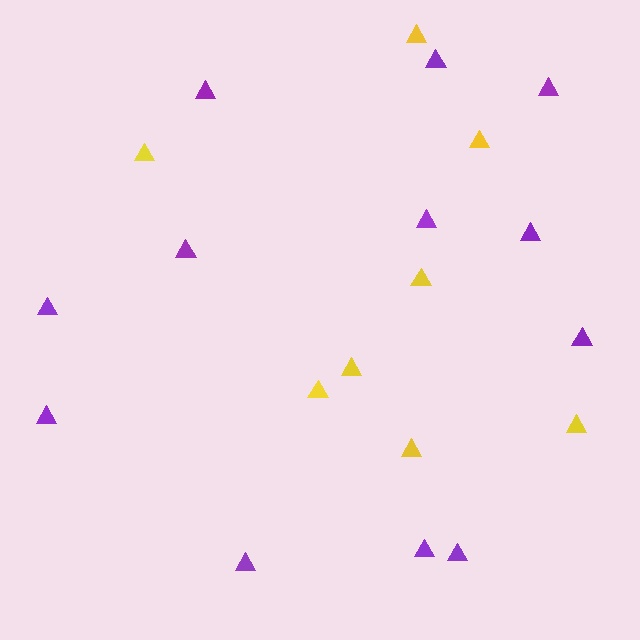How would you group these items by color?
There are 2 groups: one group of purple triangles (12) and one group of yellow triangles (8).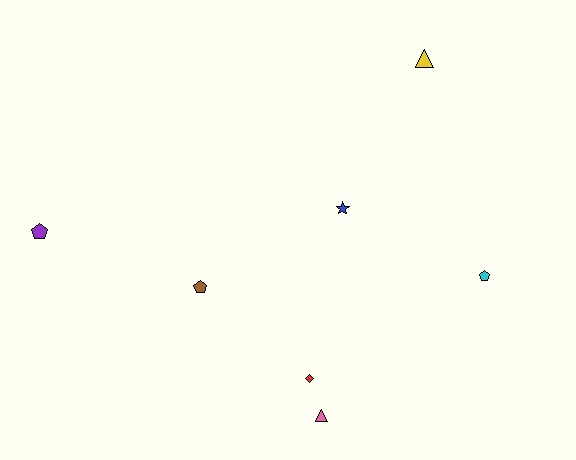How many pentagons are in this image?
There are 3 pentagons.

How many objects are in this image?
There are 7 objects.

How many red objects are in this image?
There is 1 red object.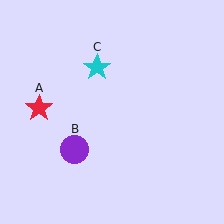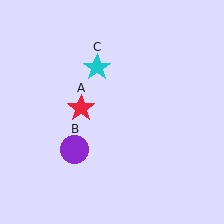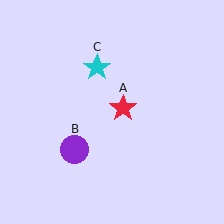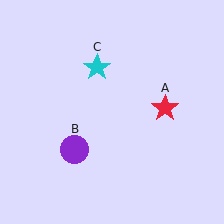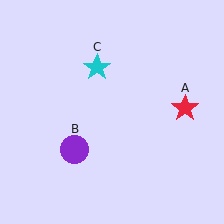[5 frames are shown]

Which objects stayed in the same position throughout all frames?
Purple circle (object B) and cyan star (object C) remained stationary.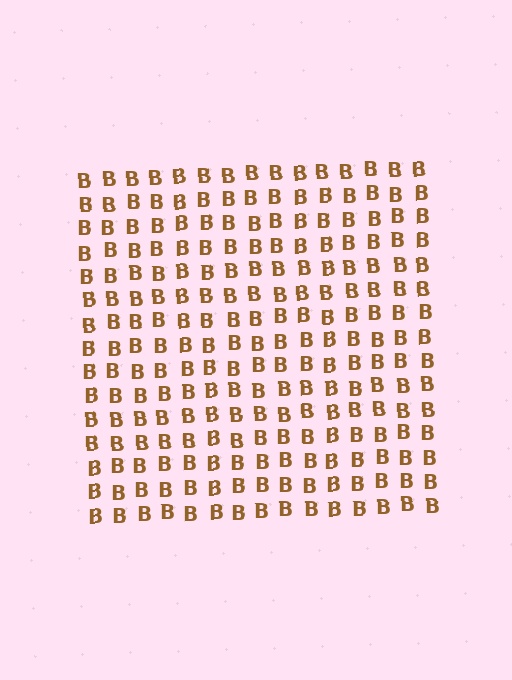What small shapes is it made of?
It is made of small letter B's.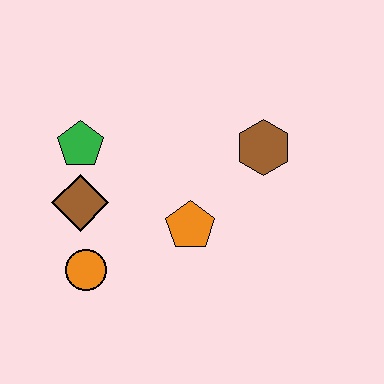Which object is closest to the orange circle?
The brown diamond is closest to the orange circle.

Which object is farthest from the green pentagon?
The brown hexagon is farthest from the green pentagon.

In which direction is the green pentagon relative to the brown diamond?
The green pentagon is above the brown diamond.